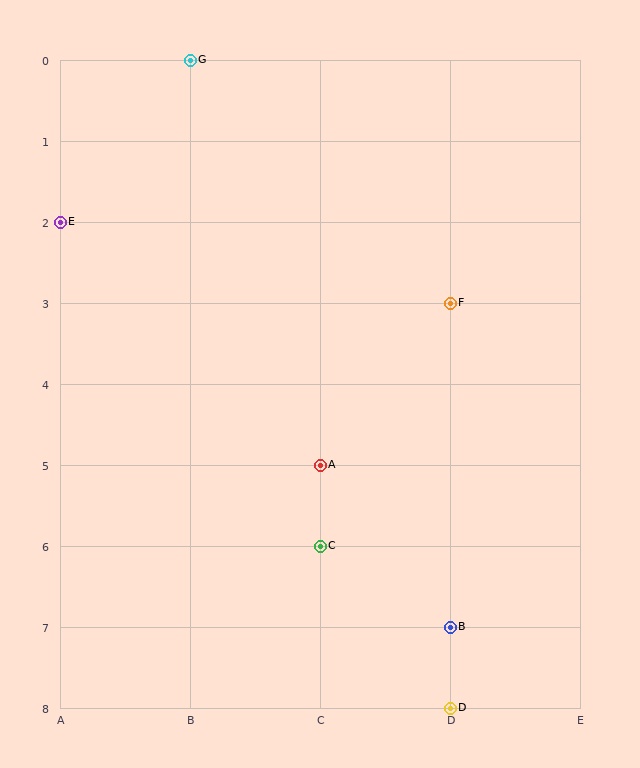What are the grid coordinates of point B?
Point B is at grid coordinates (D, 7).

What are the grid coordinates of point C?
Point C is at grid coordinates (C, 6).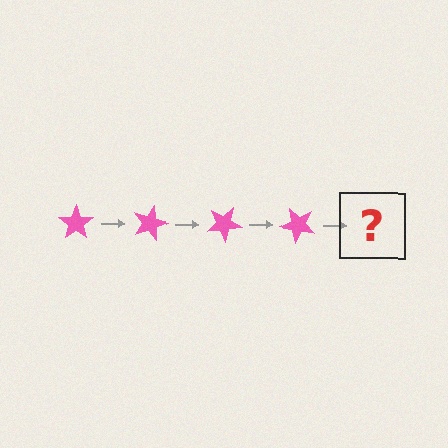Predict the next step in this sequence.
The next step is a pink star rotated 60 degrees.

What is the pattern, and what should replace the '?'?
The pattern is that the star rotates 15 degrees each step. The '?' should be a pink star rotated 60 degrees.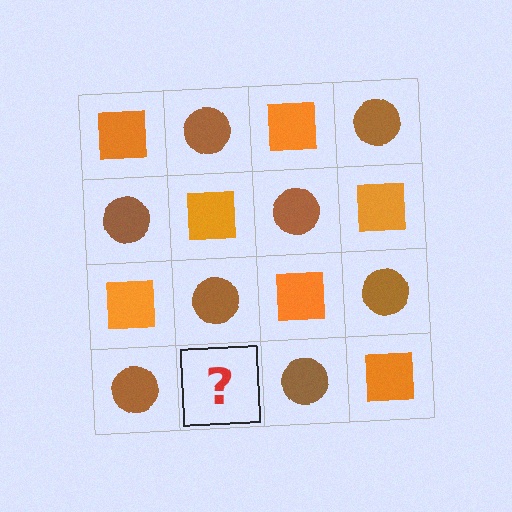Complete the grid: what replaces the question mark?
The question mark should be replaced with an orange square.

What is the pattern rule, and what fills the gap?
The rule is that it alternates orange square and brown circle in a checkerboard pattern. The gap should be filled with an orange square.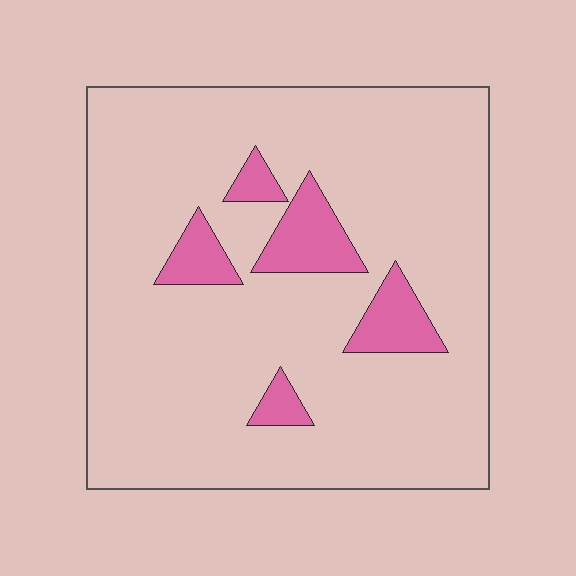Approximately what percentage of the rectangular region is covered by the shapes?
Approximately 10%.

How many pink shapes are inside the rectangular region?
5.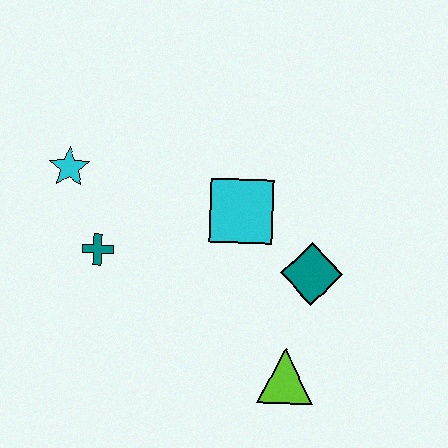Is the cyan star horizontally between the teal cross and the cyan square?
No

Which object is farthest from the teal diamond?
The cyan star is farthest from the teal diamond.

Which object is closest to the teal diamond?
The cyan square is closest to the teal diamond.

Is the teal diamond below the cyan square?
Yes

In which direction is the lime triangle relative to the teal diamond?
The lime triangle is below the teal diamond.